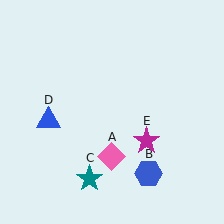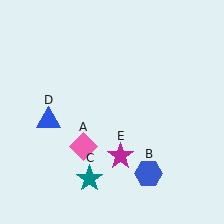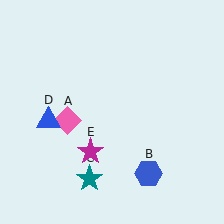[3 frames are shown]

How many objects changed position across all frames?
2 objects changed position: pink diamond (object A), magenta star (object E).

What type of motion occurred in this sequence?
The pink diamond (object A), magenta star (object E) rotated clockwise around the center of the scene.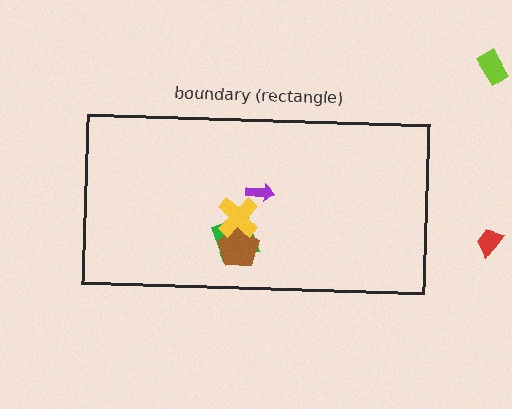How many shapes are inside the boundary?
4 inside, 2 outside.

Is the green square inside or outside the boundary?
Inside.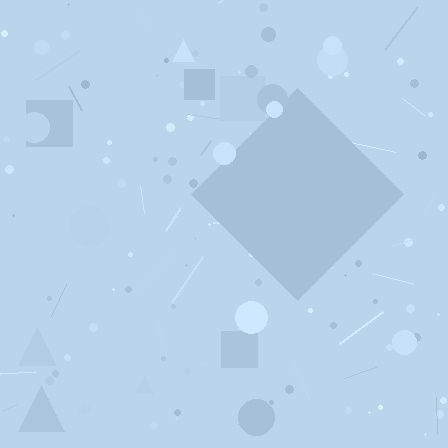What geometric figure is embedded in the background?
A diamond is embedded in the background.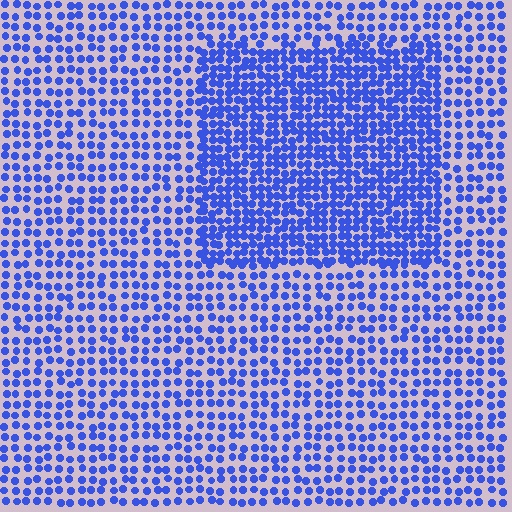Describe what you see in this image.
The image contains small blue elements arranged at two different densities. A rectangle-shaped region is visible where the elements are more densely packed than the surrounding area.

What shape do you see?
I see a rectangle.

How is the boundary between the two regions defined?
The boundary is defined by a change in element density (approximately 1.8x ratio). All elements are the same color, size, and shape.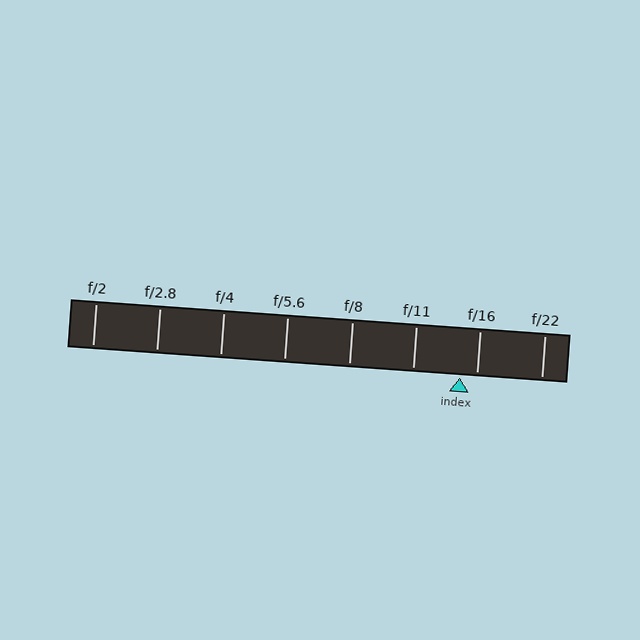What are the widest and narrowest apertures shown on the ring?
The widest aperture shown is f/2 and the narrowest is f/22.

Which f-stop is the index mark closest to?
The index mark is closest to f/16.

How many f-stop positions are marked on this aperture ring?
There are 8 f-stop positions marked.